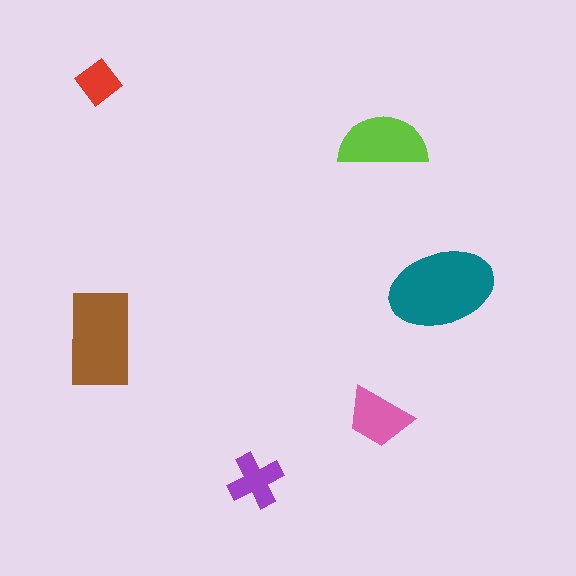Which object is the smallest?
The red diamond.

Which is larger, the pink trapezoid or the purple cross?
The pink trapezoid.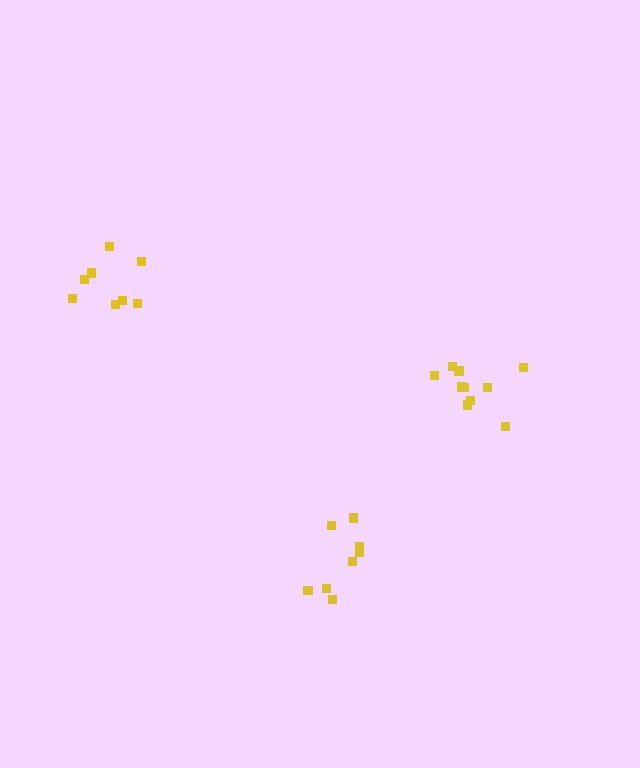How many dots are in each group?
Group 1: 8 dots, Group 2: 8 dots, Group 3: 10 dots (26 total).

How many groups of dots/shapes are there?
There are 3 groups.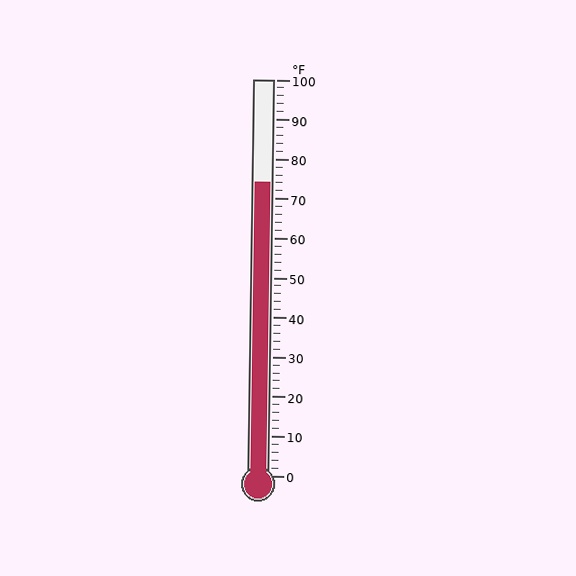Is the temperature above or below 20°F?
The temperature is above 20°F.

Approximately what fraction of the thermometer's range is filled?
The thermometer is filled to approximately 75% of its range.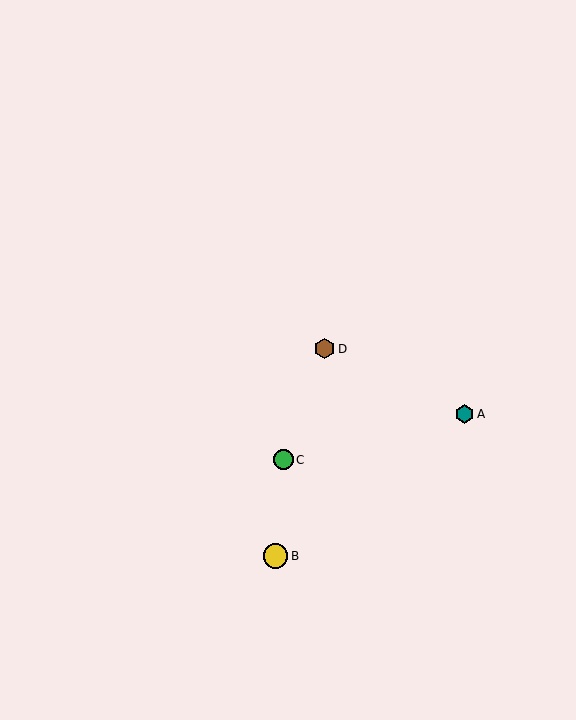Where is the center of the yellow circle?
The center of the yellow circle is at (275, 556).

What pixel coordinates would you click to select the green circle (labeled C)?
Click at (283, 460) to select the green circle C.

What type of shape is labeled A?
Shape A is a teal hexagon.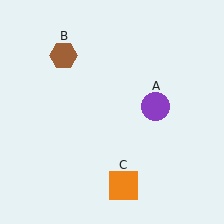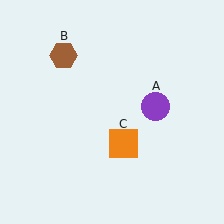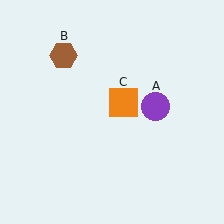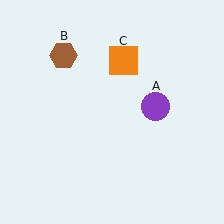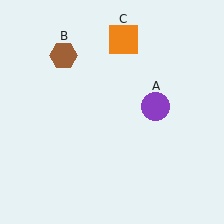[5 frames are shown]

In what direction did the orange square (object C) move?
The orange square (object C) moved up.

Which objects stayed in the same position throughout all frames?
Purple circle (object A) and brown hexagon (object B) remained stationary.